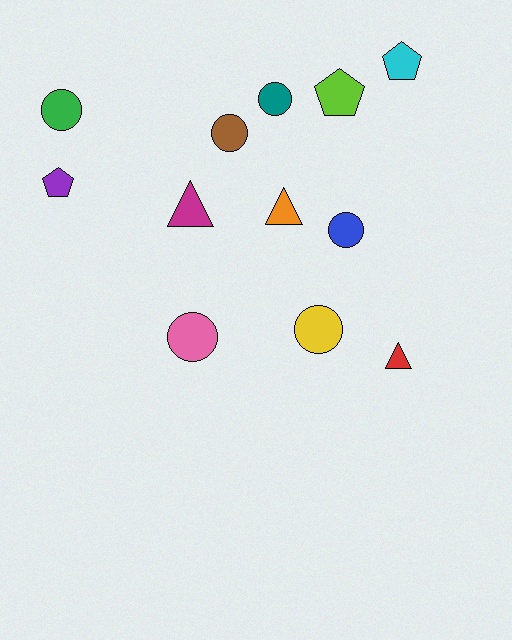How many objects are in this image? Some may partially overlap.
There are 12 objects.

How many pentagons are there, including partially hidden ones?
There are 3 pentagons.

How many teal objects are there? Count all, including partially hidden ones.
There is 1 teal object.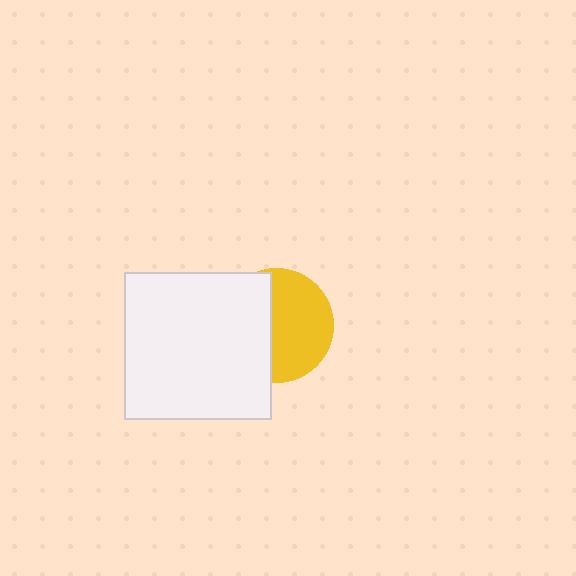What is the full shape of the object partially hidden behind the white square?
The partially hidden object is a yellow circle.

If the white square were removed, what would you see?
You would see the complete yellow circle.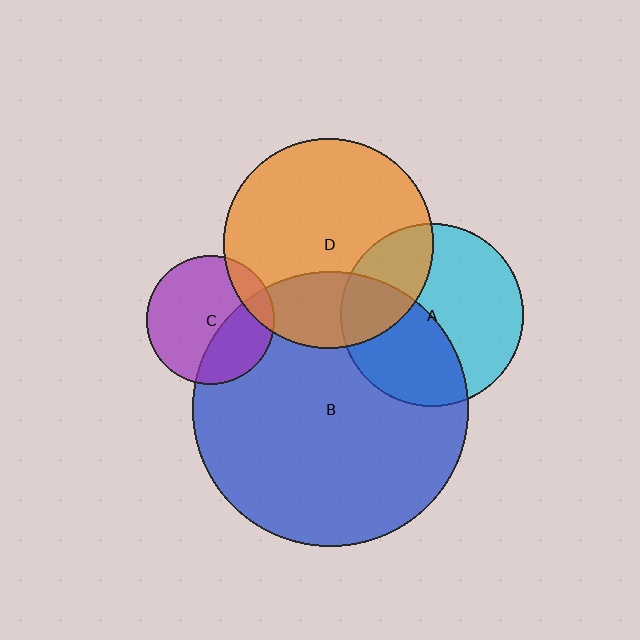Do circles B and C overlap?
Yes.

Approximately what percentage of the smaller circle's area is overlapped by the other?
Approximately 35%.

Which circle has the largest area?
Circle B (blue).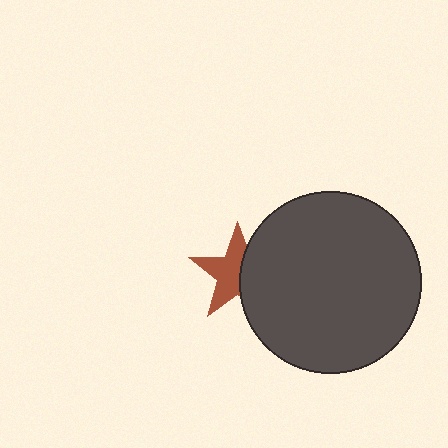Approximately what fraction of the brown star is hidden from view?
Roughly 42% of the brown star is hidden behind the dark gray circle.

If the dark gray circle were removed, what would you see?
You would see the complete brown star.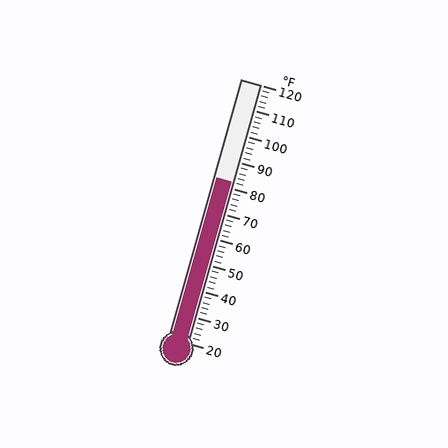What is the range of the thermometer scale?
The thermometer scale ranges from 20°F to 120°F.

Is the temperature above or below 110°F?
The temperature is below 110°F.